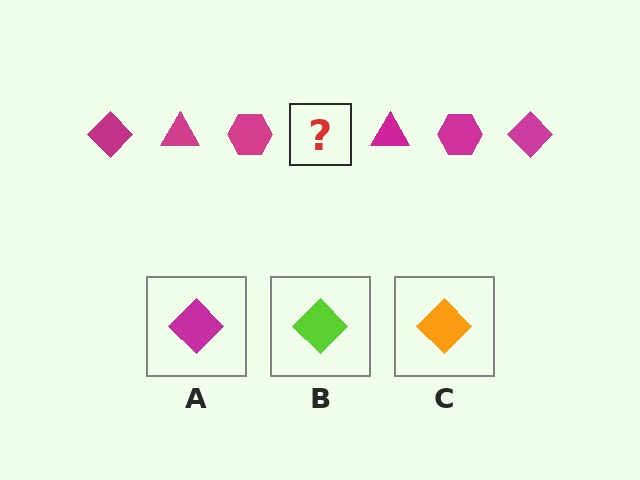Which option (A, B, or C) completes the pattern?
A.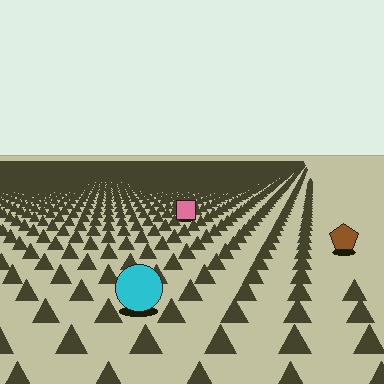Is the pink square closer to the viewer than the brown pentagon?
No. The brown pentagon is closer — you can tell from the texture gradient: the ground texture is coarser near it.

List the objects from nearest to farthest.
From nearest to farthest: the cyan circle, the brown pentagon, the pink square.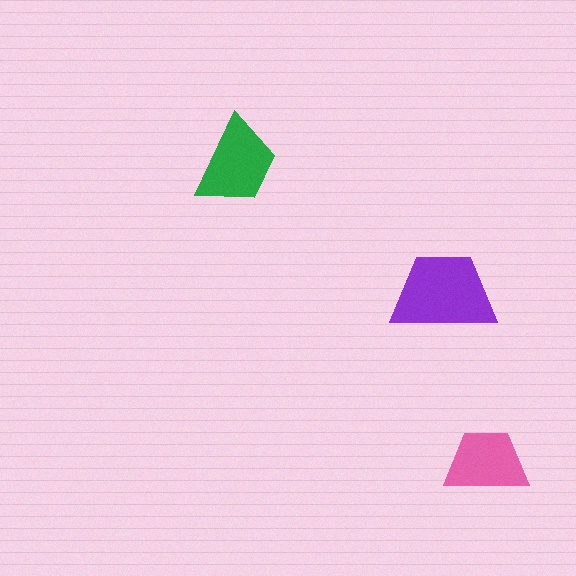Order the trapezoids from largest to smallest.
the purple one, the green one, the pink one.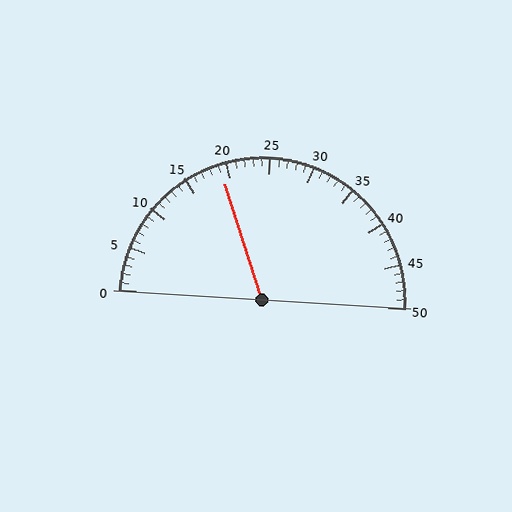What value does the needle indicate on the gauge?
The needle indicates approximately 19.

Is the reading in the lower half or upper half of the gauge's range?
The reading is in the lower half of the range (0 to 50).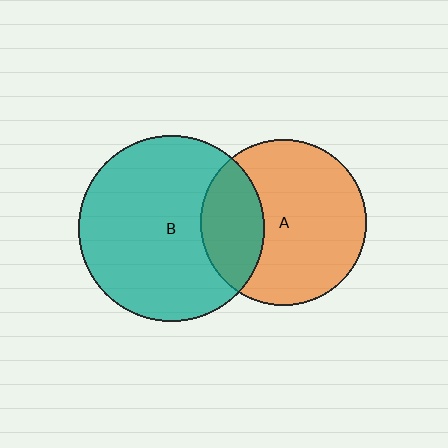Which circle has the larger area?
Circle B (teal).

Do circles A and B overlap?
Yes.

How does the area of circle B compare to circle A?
Approximately 1.2 times.